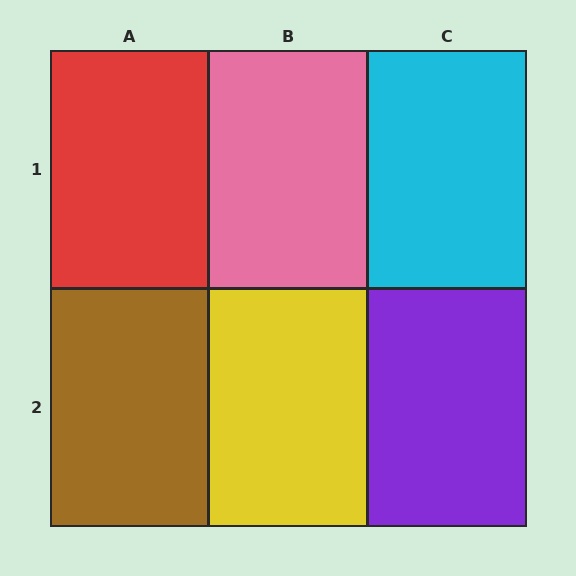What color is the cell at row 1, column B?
Pink.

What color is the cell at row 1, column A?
Red.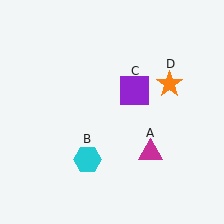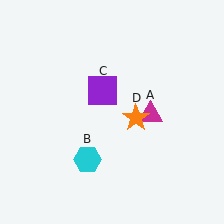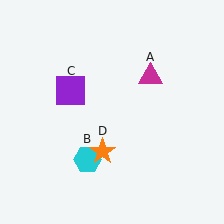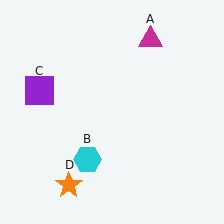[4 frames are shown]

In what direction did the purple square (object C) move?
The purple square (object C) moved left.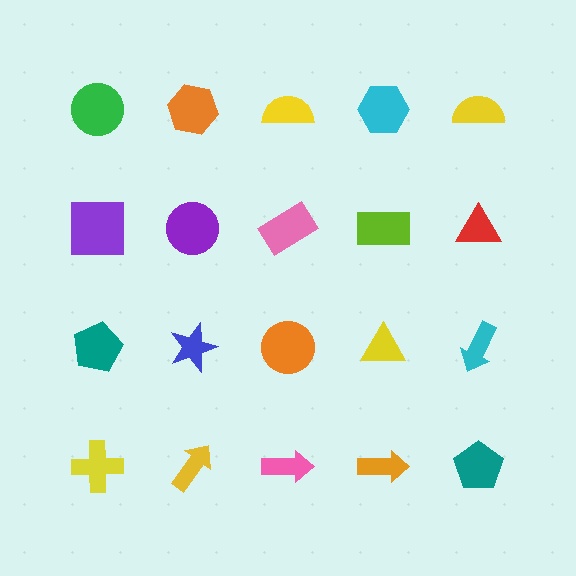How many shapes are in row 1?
5 shapes.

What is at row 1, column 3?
A yellow semicircle.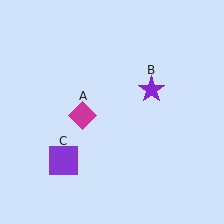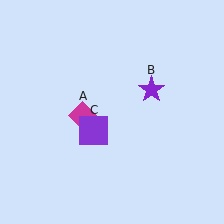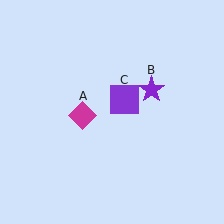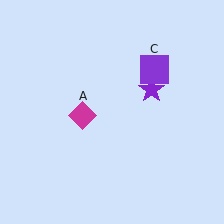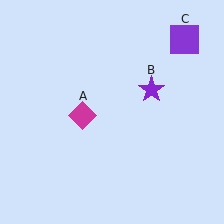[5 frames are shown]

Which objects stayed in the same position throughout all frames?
Magenta diamond (object A) and purple star (object B) remained stationary.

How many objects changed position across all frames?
1 object changed position: purple square (object C).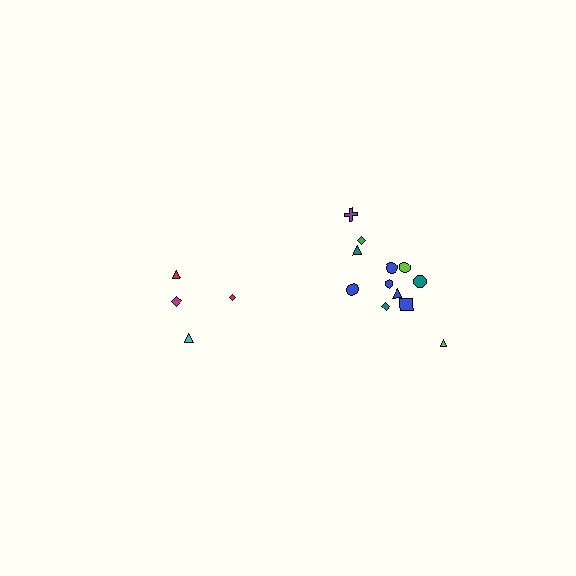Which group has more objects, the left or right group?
The right group.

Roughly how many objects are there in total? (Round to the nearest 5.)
Roughly 15 objects in total.